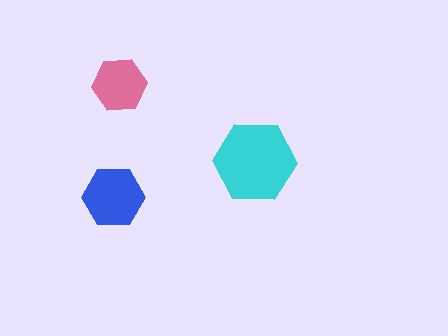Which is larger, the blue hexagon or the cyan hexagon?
The cyan one.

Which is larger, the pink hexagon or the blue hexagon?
The blue one.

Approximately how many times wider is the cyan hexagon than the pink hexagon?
About 1.5 times wider.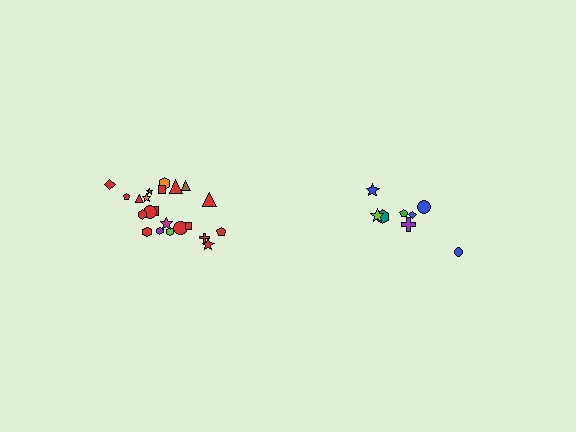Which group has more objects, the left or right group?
The left group.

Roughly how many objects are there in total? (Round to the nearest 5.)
Roughly 30 objects in total.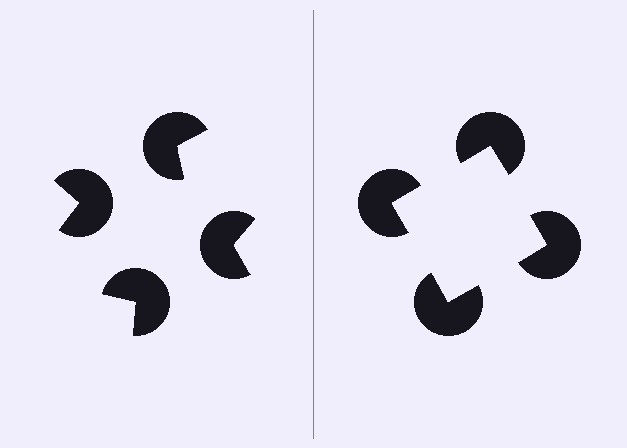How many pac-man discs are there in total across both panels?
8 — 4 on each side.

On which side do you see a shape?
An illusory square appears on the right side. On the left side the wedge cuts are rotated, so no coherent shape forms.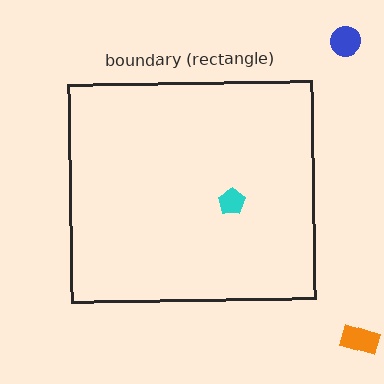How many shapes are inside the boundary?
1 inside, 2 outside.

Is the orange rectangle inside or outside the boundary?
Outside.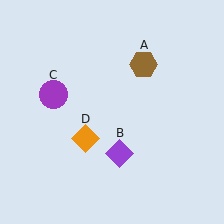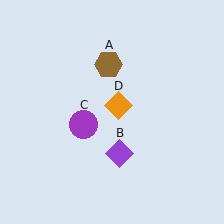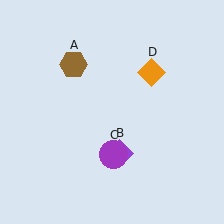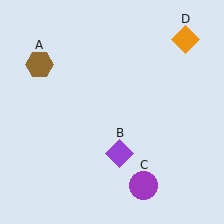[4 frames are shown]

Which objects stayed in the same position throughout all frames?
Purple diamond (object B) remained stationary.